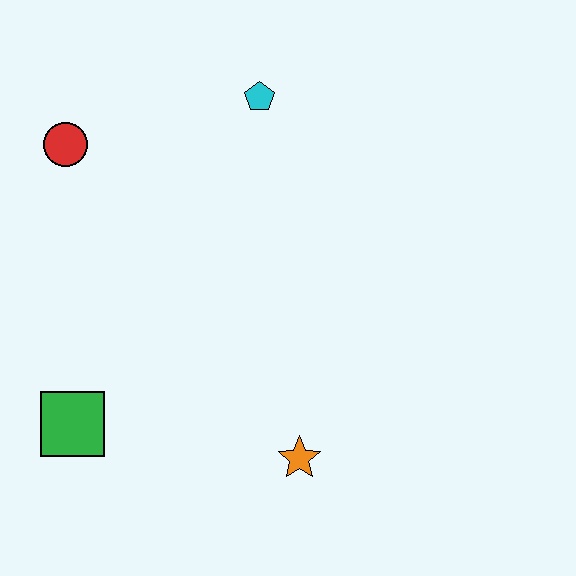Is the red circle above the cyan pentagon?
No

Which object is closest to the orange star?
The green square is closest to the orange star.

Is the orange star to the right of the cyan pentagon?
Yes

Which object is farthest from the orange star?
The red circle is farthest from the orange star.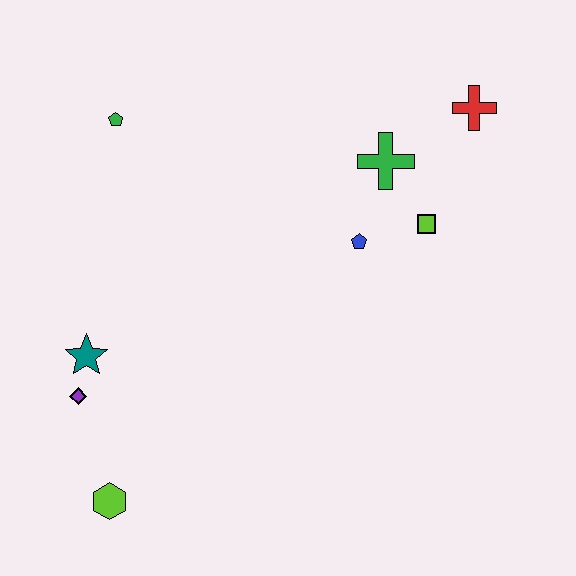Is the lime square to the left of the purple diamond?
No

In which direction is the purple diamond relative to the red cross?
The purple diamond is to the left of the red cross.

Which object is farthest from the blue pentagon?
The lime hexagon is farthest from the blue pentagon.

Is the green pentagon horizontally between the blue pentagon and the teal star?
Yes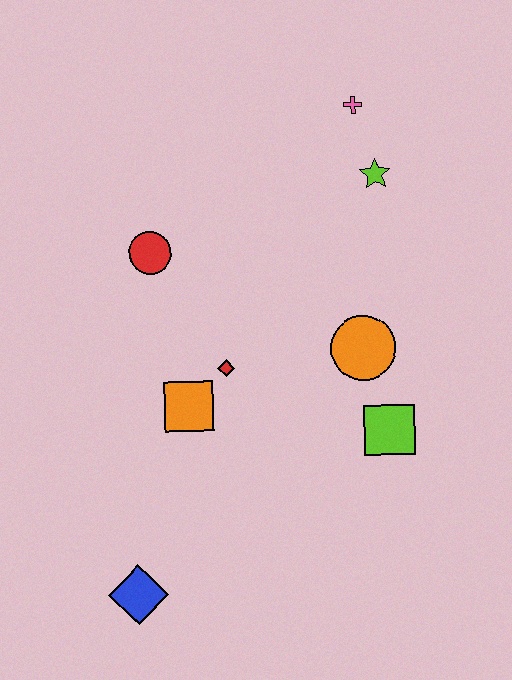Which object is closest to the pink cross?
The lime star is closest to the pink cross.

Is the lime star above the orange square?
Yes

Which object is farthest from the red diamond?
The pink cross is farthest from the red diamond.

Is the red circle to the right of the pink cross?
No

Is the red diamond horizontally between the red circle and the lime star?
Yes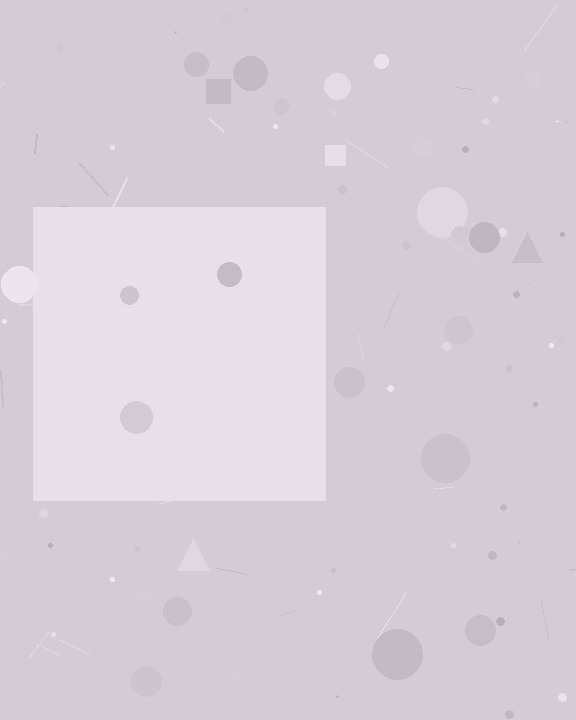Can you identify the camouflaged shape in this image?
The camouflaged shape is a square.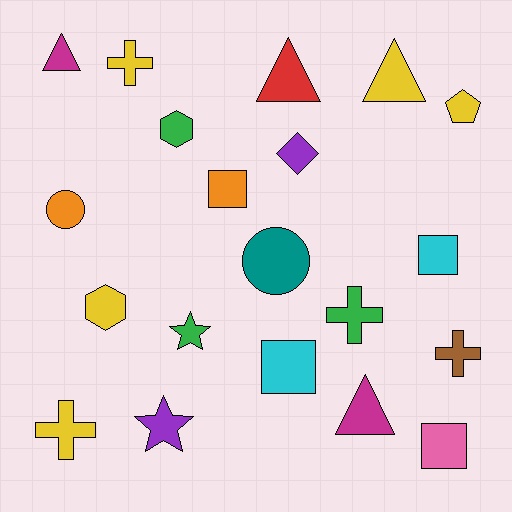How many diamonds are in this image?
There is 1 diamond.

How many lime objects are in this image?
There are no lime objects.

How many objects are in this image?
There are 20 objects.